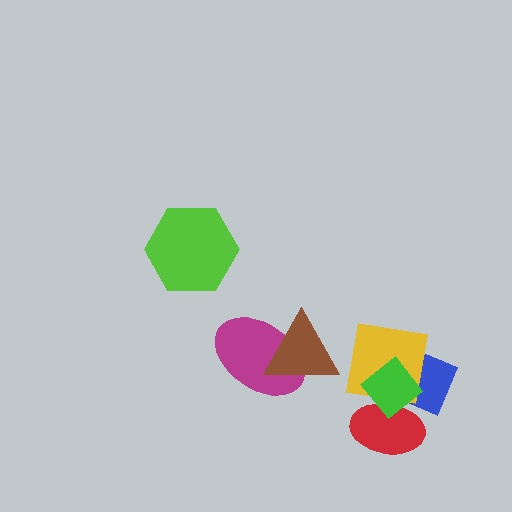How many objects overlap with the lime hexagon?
0 objects overlap with the lime hexagon.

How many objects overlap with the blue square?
2 objects overlap with the blue square.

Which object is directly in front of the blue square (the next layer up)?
The yellow square is directly in front of the blue square.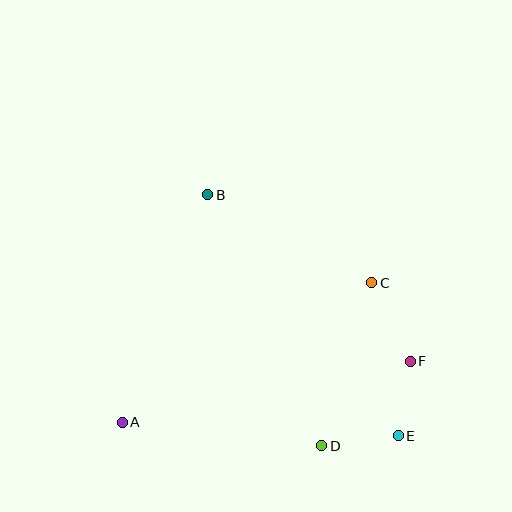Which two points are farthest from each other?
Points B and E are farthest from each other.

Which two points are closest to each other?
Points E and F are closest to each other.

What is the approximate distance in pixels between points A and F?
The distance between A and F is approximately 295 pixels.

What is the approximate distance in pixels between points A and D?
The distance between A and D is approximately 201 pixels.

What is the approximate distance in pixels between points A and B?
The distance between A and B is approximately 243 pixels.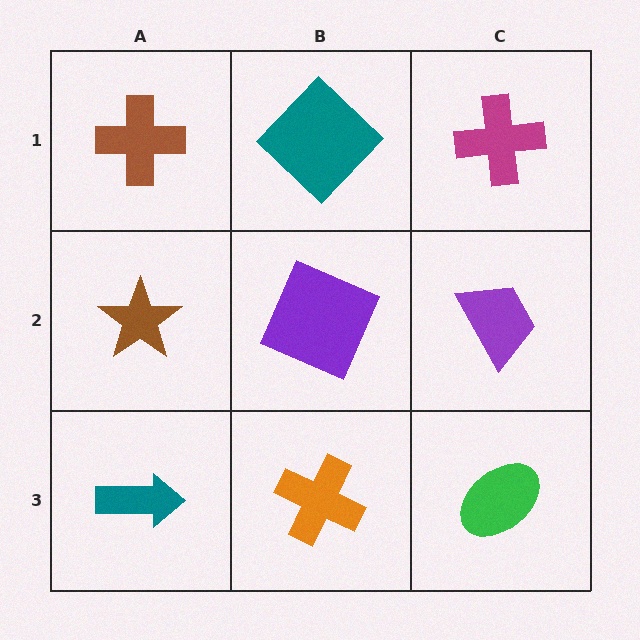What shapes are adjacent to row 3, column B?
A purple square (row 2, column B), a teal arrow (row 3, column A), a green ellipse (row 3, column C).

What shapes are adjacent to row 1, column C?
A purple trapezoid (row 2, column C), a teal diamond (row 1, column B).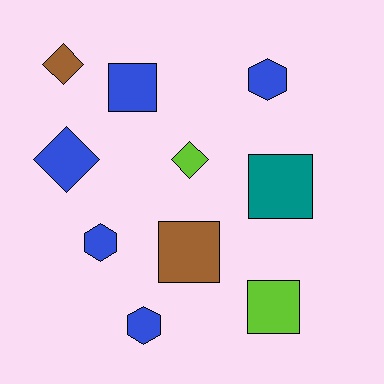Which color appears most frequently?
Blue, with 5 objects.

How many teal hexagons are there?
There are no teal hexagons.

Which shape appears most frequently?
Square, with 4 objects.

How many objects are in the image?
There are 10 objects.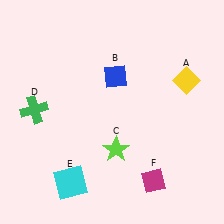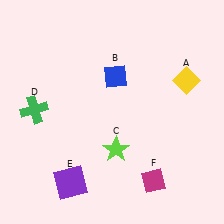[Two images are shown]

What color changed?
The square (E) changed from cyan in Image 1 to purple in Image 2.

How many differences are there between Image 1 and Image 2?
There is 1 difference between the two images.